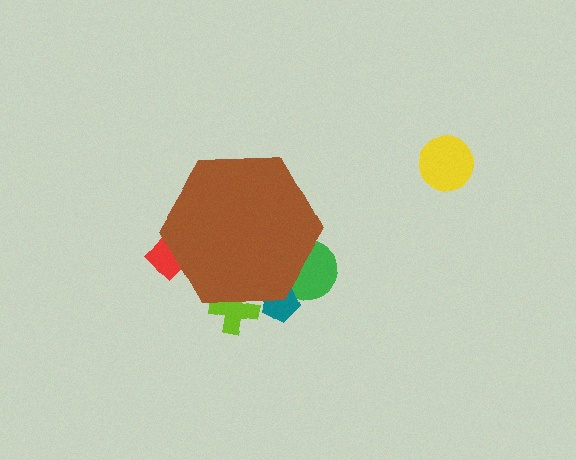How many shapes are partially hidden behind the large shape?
4 shapes are partially hidden.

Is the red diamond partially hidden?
Yes, the red diamond is partially hidden behind the brown hexagon.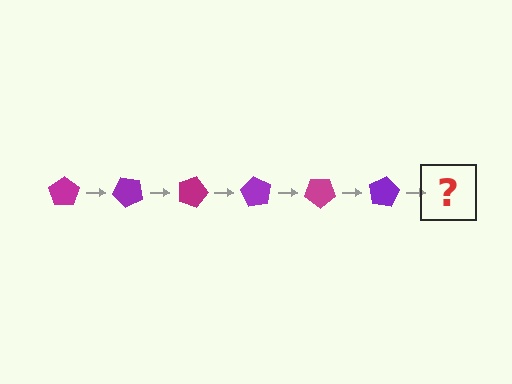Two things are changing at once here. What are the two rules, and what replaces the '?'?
The two rules are that it rotates 45 degrees each step and the color cycles through magenta and purple. The '?' should be a magenta pentagon, rotated 270 degrees from the start.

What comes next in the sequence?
The next element should be a magenta pentagon, rotated 270 degrees from the start.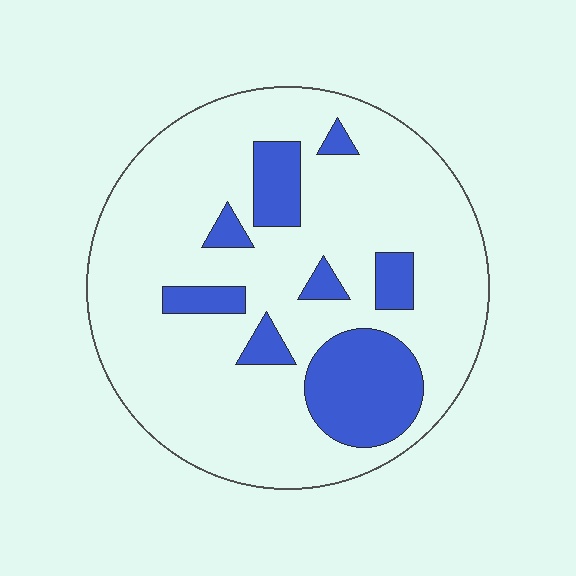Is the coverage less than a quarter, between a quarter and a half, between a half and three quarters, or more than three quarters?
Less than a quarter.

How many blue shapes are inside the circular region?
8.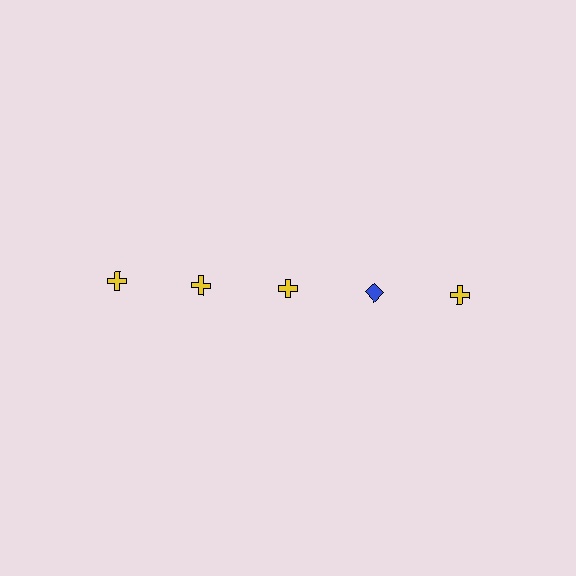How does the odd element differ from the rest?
It differs in both color (blue instead of yellow) and shape (diamond instead of cross).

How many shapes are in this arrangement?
There are 5 shapes arranged in a grid pattern.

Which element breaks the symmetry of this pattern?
The blue diamond in the top row, second from right column breaks the symmetry. All other shapes are yellow crosses.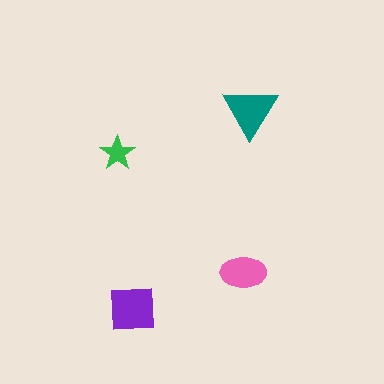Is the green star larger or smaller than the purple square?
Smaller.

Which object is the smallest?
The green star.